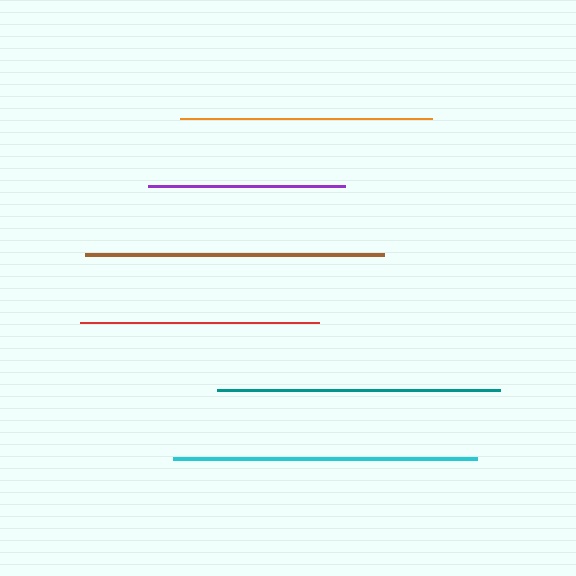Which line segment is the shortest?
The purple line is the shortest at approximately 197 pixels.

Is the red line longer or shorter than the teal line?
The teal line is longer than the red line.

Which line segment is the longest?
The cyan line is the longest at approximately 304 pixels.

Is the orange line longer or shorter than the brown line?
The brown line is longer than the orange line.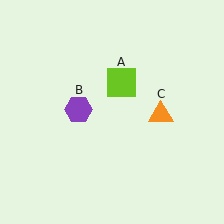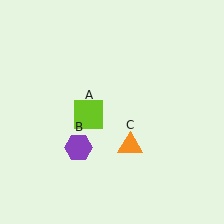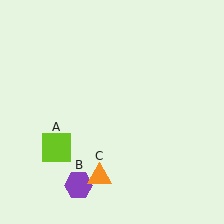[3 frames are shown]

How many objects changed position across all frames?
3 objects changed position: lime square (object A), purple hexagon (object B), orange triangle (object C).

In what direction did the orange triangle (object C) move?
The orange triangle (object C) moved down and to the left.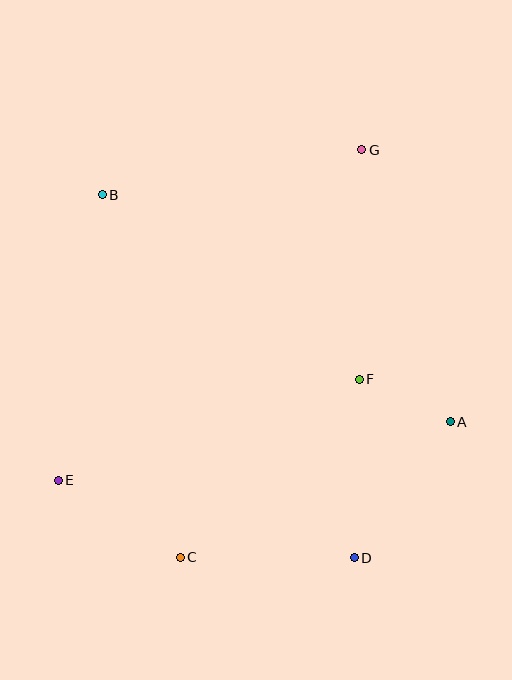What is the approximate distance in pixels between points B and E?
The distance between B and E is approximately 289 pixels.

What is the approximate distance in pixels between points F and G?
The distance between F and G is approximately 230 pixels.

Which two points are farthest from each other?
Points E and G are farthest from each other.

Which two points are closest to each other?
Points A and F are closest to each other.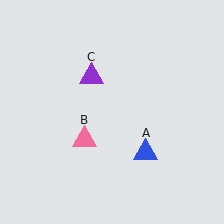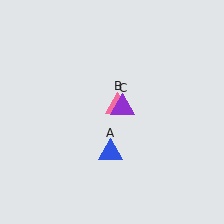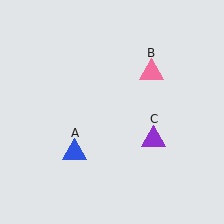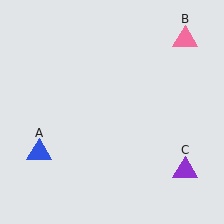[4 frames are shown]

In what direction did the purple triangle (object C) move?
The purple triangle (object C) moved down and to the right.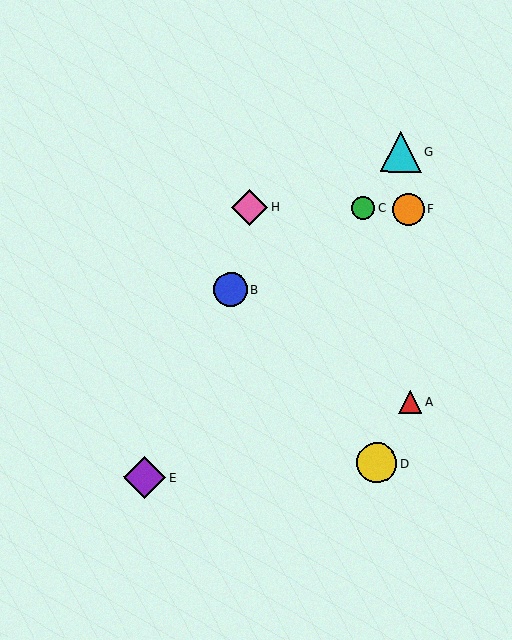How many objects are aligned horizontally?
3 objects (C, F, H) are aligned horizontally.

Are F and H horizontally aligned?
Yes, both are at y≈209.